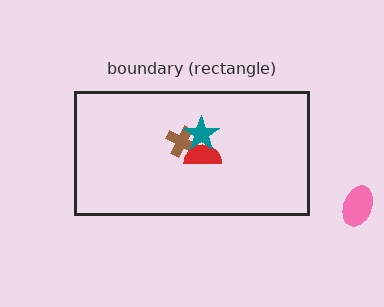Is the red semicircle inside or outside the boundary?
Inside.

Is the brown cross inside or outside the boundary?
Inside.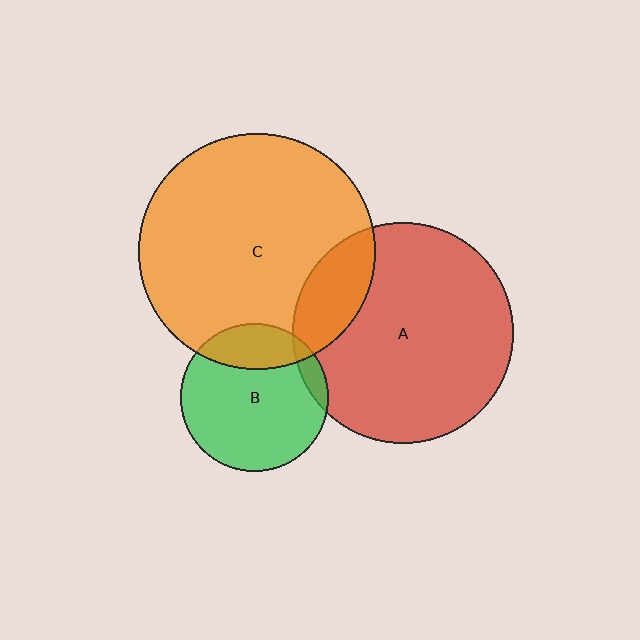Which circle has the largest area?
Circle C (orange).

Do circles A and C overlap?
Yes.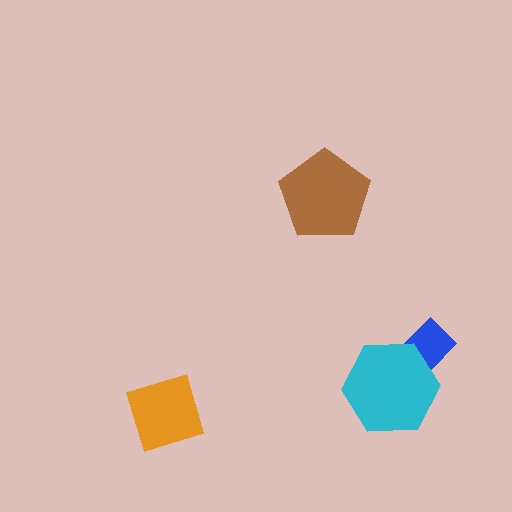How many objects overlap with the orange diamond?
0 objects overlap with the orange diamond.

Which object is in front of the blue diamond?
The cyan hexagon is in front of the blue diamond.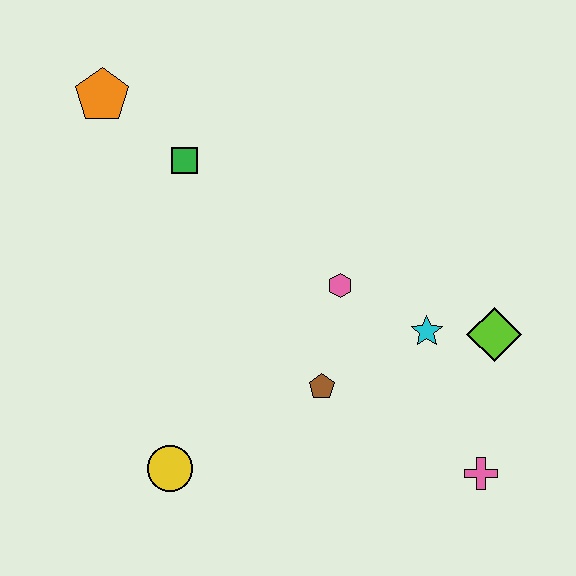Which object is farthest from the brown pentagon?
The orange pentagon is farthest from the brown pentagon.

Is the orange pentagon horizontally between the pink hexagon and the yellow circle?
No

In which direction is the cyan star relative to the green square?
The cyan star is to the right of the green square.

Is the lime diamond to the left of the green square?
No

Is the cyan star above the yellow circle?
Yes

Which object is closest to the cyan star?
The lime diamond is closest to the cyan star.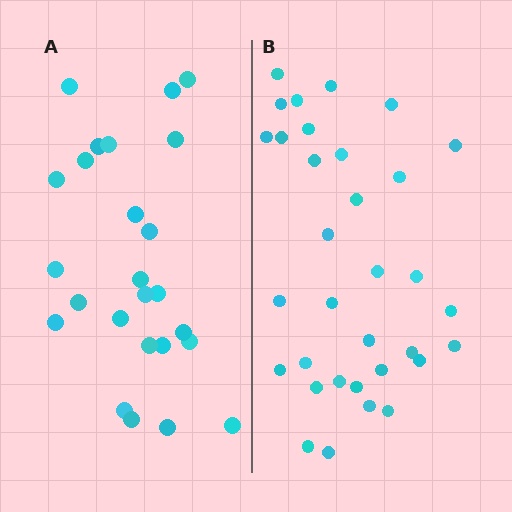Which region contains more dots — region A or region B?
Region B (the right region) has more dots.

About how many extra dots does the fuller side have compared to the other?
Region B has roughly 8 or so more dots than region A.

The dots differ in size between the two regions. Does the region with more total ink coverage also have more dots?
No. Region A has more total ink coverage because its dots are larger, but region B actually contains more individual dots. Total area can be misleading — the number of items is what matters here.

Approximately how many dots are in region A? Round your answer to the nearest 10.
About 20 dots. (The exact count is 25, which rounds to 20.)